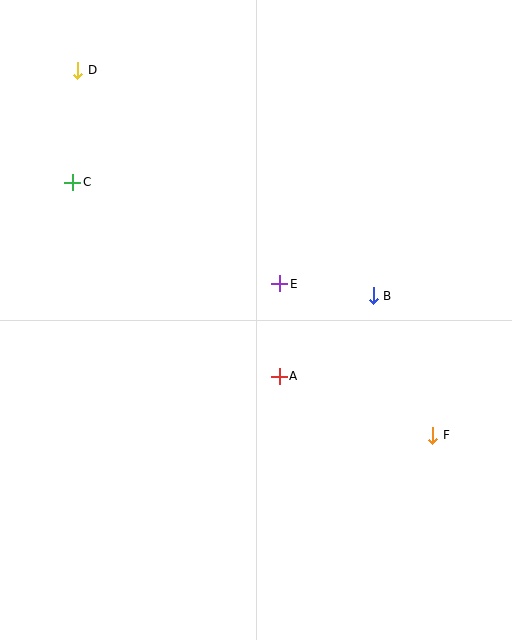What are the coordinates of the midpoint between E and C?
The midpoint between E and C is at (176, 233).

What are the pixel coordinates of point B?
Point B is at (373, 296).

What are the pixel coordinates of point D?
Point D is at (78, 70).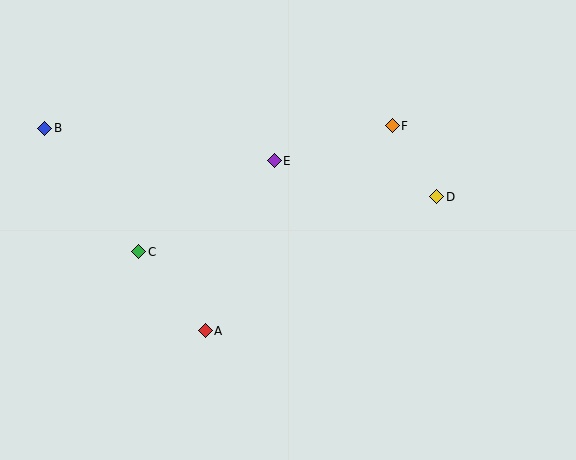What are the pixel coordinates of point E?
Point E is at (274, 161).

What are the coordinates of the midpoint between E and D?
The midpoint between E and D is at (355, 179).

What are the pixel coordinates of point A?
Point A is at (205, 331).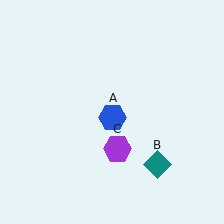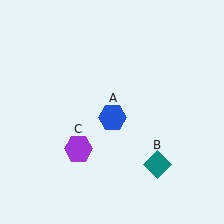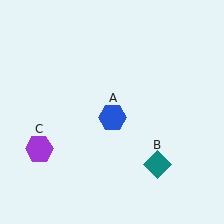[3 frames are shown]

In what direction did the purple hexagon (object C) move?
The purple hexagon (object C) moved left.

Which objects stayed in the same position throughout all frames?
Blue hexagon (object A) and teal diamond (object B) remained stationary.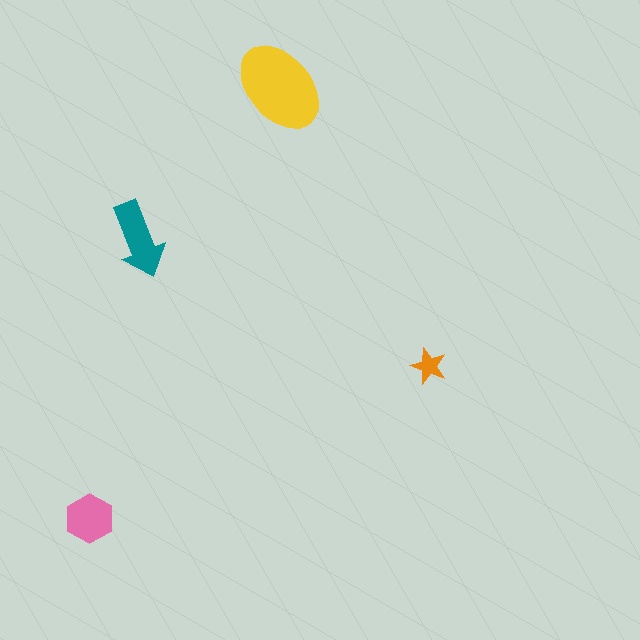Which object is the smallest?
The orange star.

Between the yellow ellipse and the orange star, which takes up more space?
The yellow ellipse.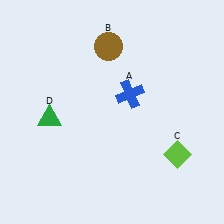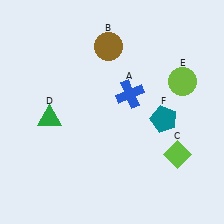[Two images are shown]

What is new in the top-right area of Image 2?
A lime circle (E) was added in the top-right area of Image 2.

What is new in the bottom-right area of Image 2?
A teal pentagon (F) was added in the bottom-right area of Image 2.